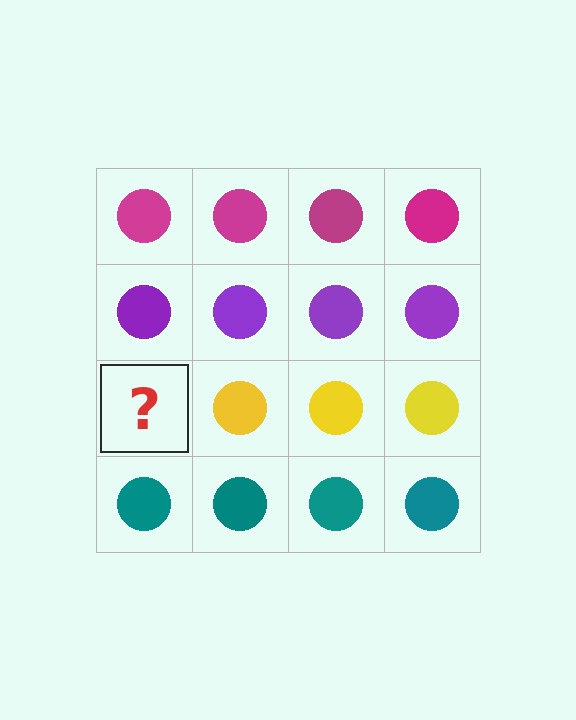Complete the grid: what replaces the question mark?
The question mark should be replaced with a yellow circle.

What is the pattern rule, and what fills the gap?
The rule is that each row has a consistent color. The gap should be filled with a yellow circle.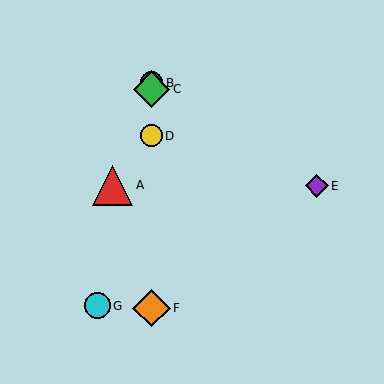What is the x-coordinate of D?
Object D is at x≈152.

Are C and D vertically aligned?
Yes, both are at x≈152.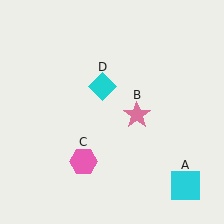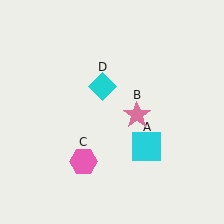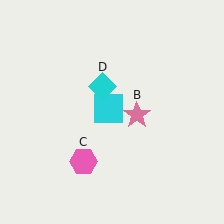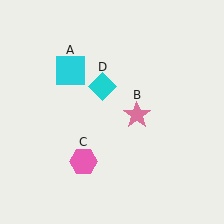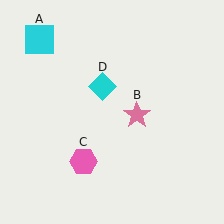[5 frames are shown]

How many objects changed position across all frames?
1 object changed position: cyan square (object A).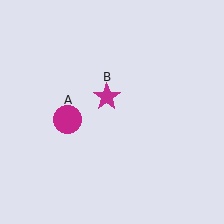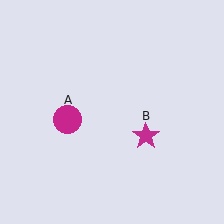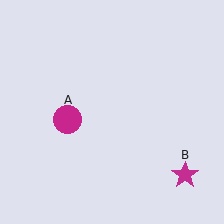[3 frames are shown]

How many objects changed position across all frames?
1 object changed position: magenta star (object B).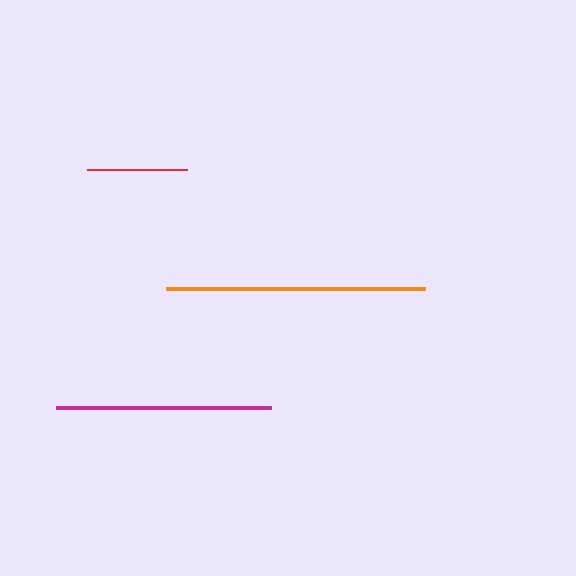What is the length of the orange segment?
The orange segment is approximately 259 pixels long.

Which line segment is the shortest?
The red line is the shortest at approximately 100 pixels.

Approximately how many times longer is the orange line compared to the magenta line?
The orange line is approximately 1.2 times the length of the magenta line.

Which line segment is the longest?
The orange line is the longest at approximately 259 pixels.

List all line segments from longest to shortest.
From longest to shortest: orange, magenta, red.